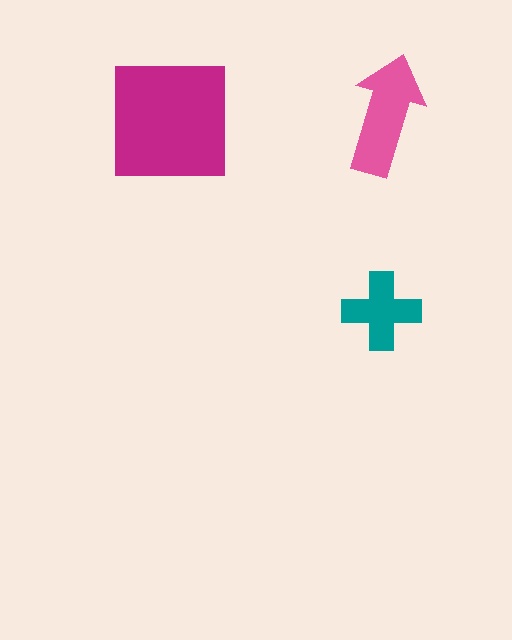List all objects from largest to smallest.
The magenta square, the pink arrow, the teal cross.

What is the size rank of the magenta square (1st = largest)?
1st.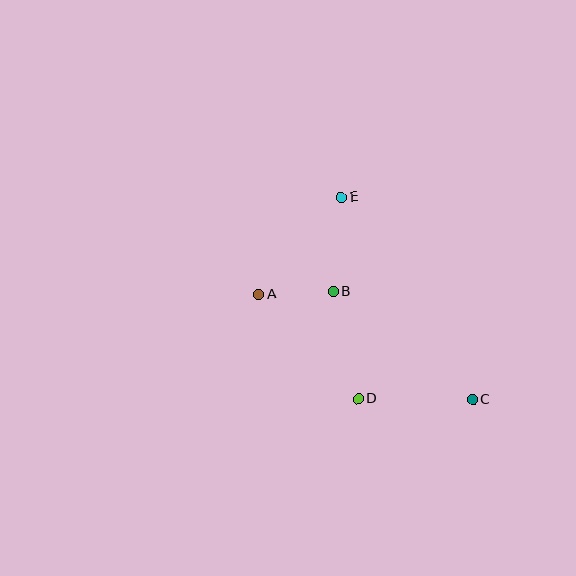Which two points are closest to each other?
Points A and B are closest to each other.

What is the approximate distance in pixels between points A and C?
The distance between A and C is approximately 238 pixels.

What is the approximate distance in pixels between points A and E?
The distance between A and E is approximately 127 pixels.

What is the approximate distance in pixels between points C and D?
The distance between C and D is approximately 114 pixels.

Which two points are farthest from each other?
Points C and E are farthest from each other.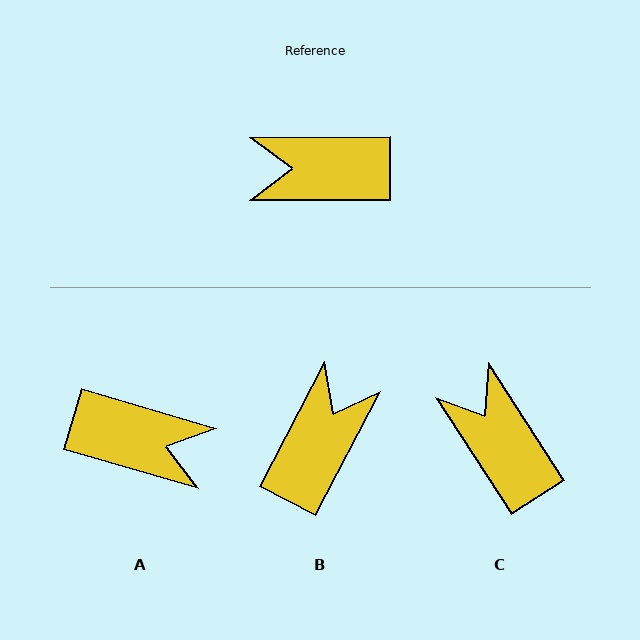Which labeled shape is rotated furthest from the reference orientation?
A, about 163 degrees away.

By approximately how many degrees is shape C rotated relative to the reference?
Approximately 57 degrees clockwise.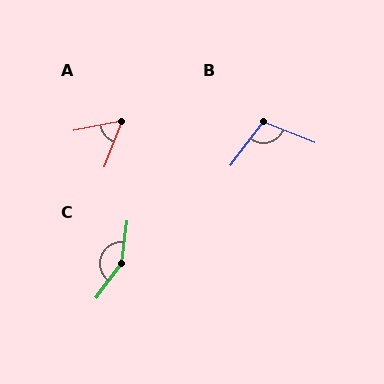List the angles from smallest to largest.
A (58°), B (106°), C (150°).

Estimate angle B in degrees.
Approximately 106 degrees.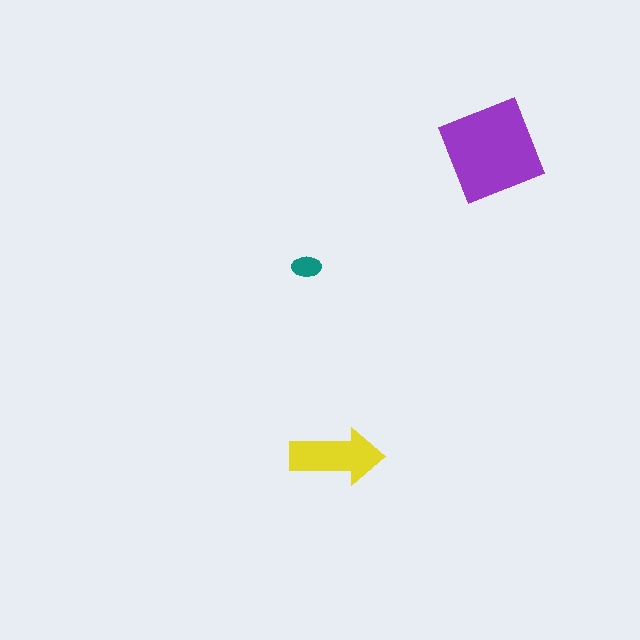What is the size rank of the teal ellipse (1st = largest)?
3rd.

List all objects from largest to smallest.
The purple diamond, the yellow arrow, the teal ellipse.